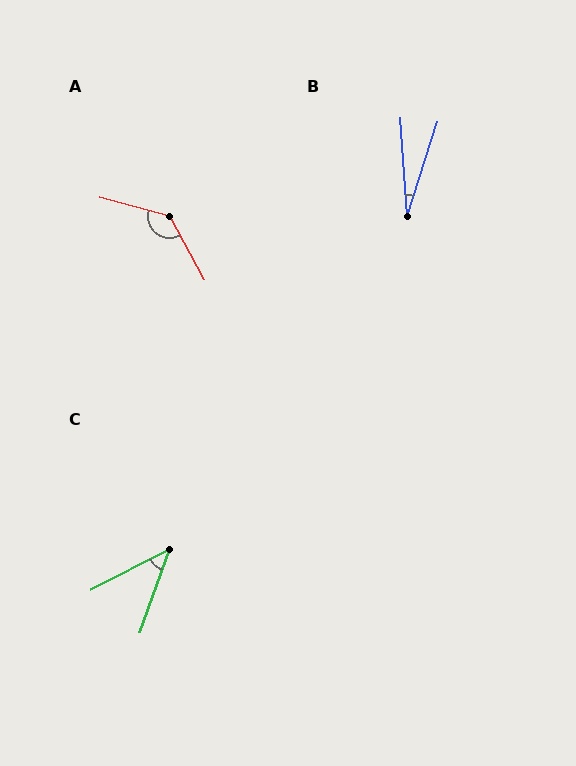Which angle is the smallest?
B, at approximately 21 degrees.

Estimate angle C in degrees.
Approximately 43 degrees.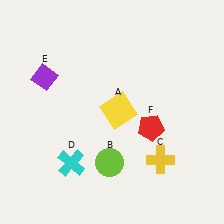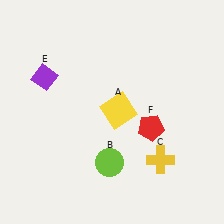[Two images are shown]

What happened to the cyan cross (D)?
The cyan cross (D) was removed in Image 2. It was in the bottom-left area of Image 1.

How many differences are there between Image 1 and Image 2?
There is 1 difference between the two images.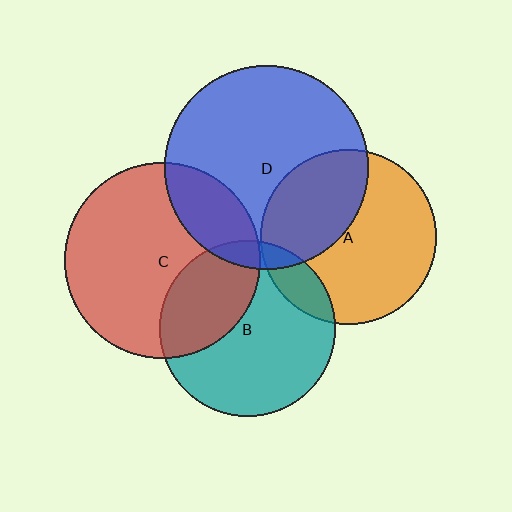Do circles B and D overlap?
Yes.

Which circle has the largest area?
Circle D (blue).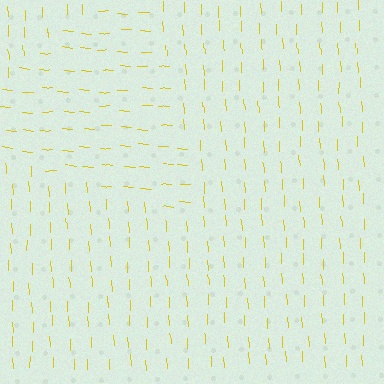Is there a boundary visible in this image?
Yes, there is a texture boundary formed by a change in line orientation.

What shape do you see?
I see a triangle.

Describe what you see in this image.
The image is filled with small yellow line segments. A triangle region in the image has lines oriented differently from the surrounding lines, creating a visible texture boundary.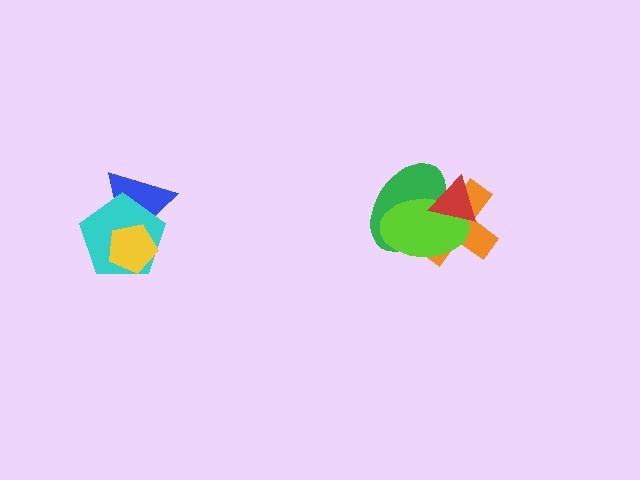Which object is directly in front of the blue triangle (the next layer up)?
The cyan pentagon is directly in front of the blue triangle.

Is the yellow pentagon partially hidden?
No, no other shape covers it.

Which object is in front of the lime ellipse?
The red triangle is in front of the lime ellipse.